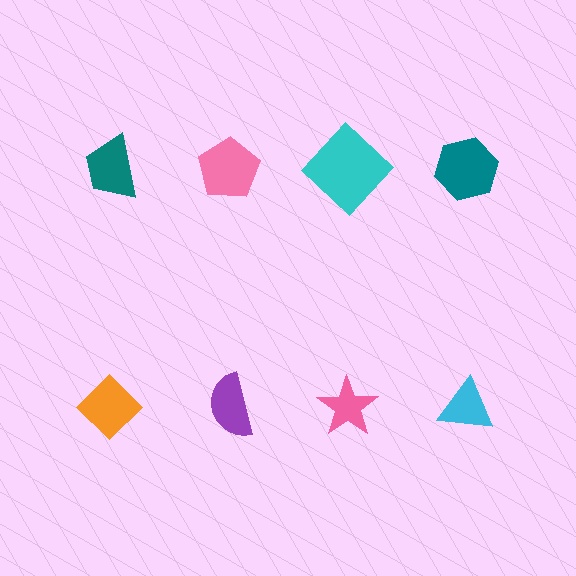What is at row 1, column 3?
A cyan diamond.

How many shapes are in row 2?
4 shapes.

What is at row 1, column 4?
A teal hexagon.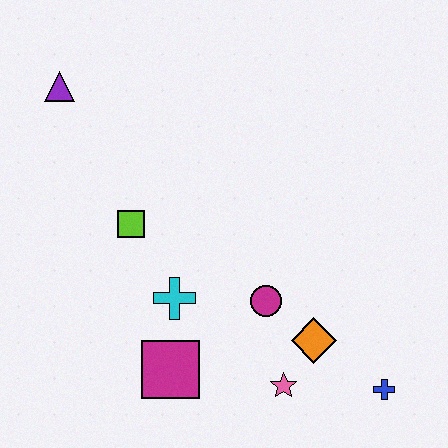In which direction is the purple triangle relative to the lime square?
The purple triangle is above the lime square.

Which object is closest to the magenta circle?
The orange diamond is closest to the magenta circle.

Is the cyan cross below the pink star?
No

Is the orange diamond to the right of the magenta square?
Yes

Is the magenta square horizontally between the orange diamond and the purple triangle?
Yes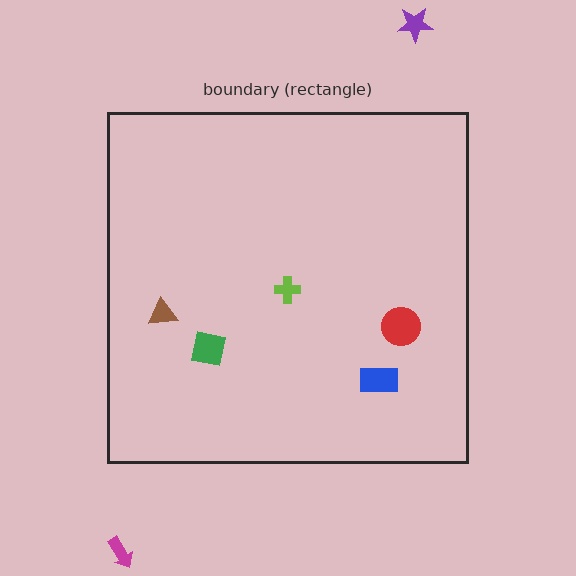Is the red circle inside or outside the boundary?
Inside.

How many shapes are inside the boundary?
5 inside, 2 outside.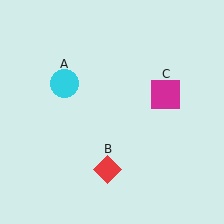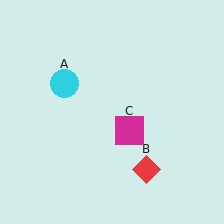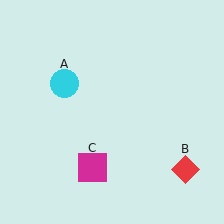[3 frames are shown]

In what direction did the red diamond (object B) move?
The red diamond (object B) moved right.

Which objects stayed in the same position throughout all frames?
Cyan circle (object A) remained stationary.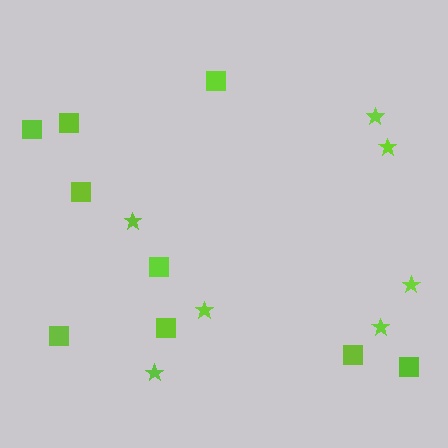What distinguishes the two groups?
There are 2 groups: one group of squares (9) and one group of stars (7).